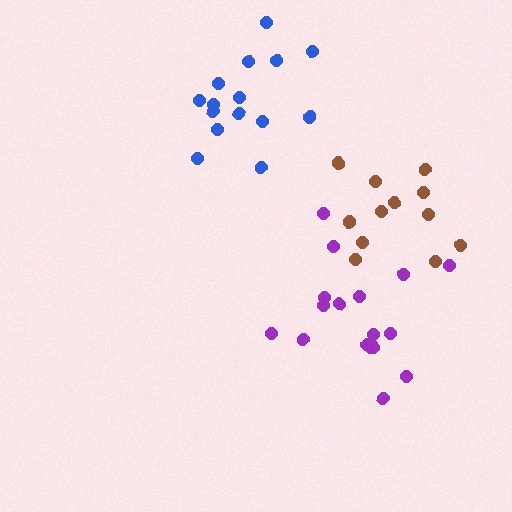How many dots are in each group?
Group 1: 12 dots, Group 2: 17 dots, Group 3: 15 dots (44 total).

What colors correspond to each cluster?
The clusters are colored: brown, purple, blue.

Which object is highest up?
The blue cluster is topmost.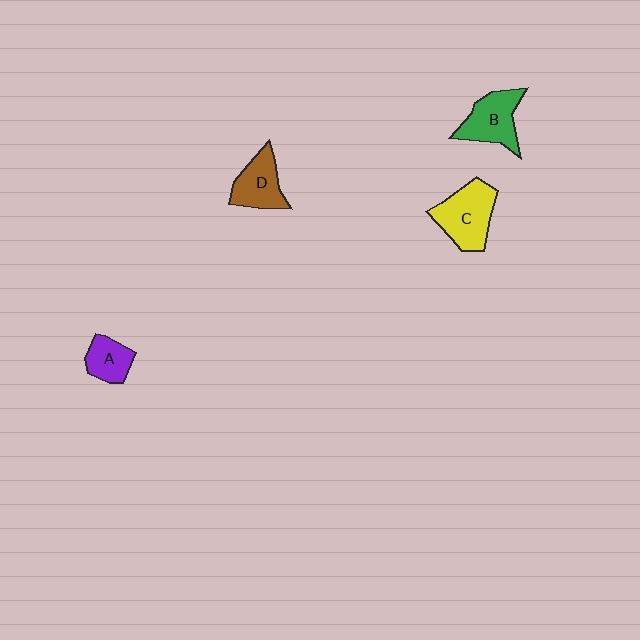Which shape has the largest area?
Shape C (yellow).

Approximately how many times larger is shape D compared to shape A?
Approximately 1.4 times.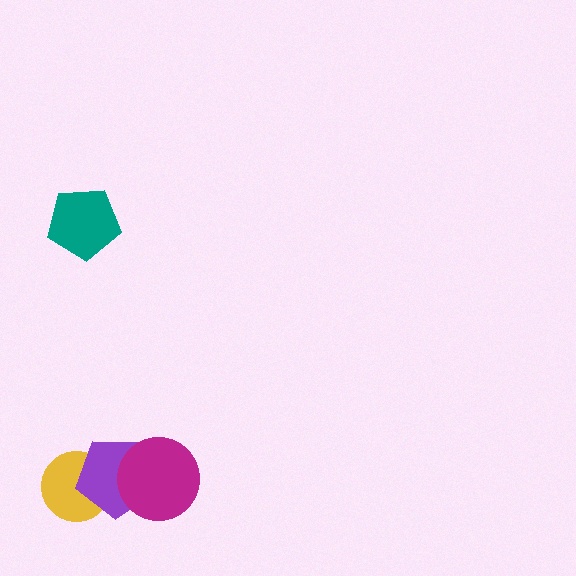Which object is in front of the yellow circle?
The purple pentagon is in front of the yellow circle.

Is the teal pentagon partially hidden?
No, no other shape covers it.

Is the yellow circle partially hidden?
Yes, it is partially covered by another shape.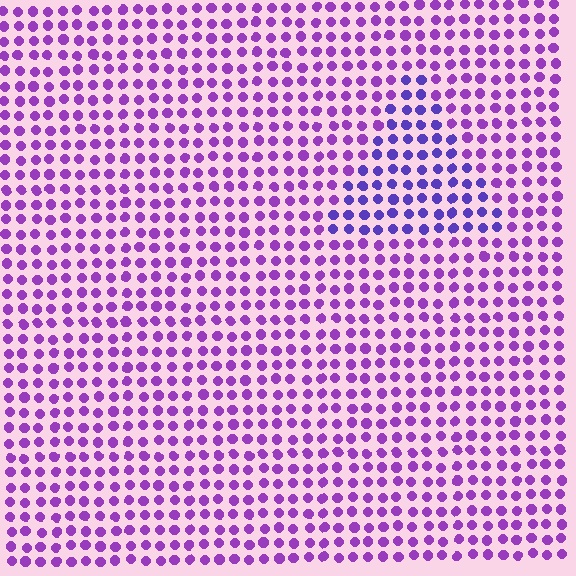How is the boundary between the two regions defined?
The boundary is defined purely by a slight shift in hue (about 29 degrees). Spacing, size, and orientation are identical on both sides.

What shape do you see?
I see a triangle.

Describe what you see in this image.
The image is filled with small purple elements in a uniform arrangement. A triangle-shaped region is visible where the elements are tinted to a slightly different hue, forming a subtle color boundary.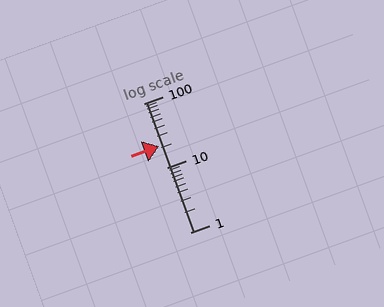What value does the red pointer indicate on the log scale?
The pointer indicates approximately 22.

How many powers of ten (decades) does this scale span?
The scale spans 2 decades, from 1 to 100.